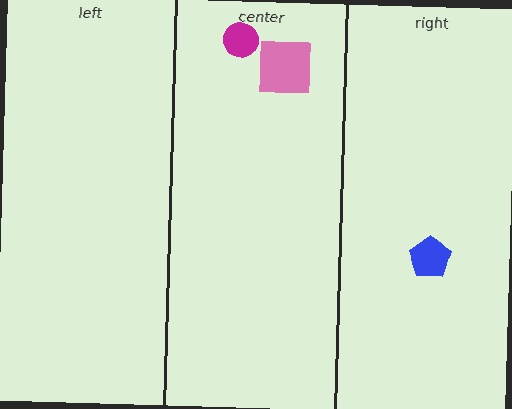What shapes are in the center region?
The pink square, the magenta circle.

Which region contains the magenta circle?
The center region.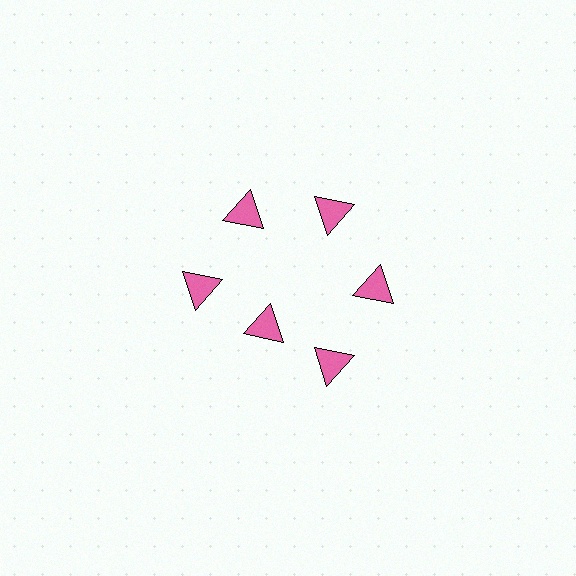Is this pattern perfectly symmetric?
No. The 6 pink triangles are arranged in a ring, but one element near the 7 o'clock position is pulled inward toward the center, breaking the 6-fold rotational symmetry.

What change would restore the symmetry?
The symmetry would be restored by moving it outward, back onto the ring so that all 6 triangles sit at equal angles and equal distance from the center.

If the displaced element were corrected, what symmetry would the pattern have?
It would have 6-fold rotational symmetry — the pattern would map onto itself every 60 degrees.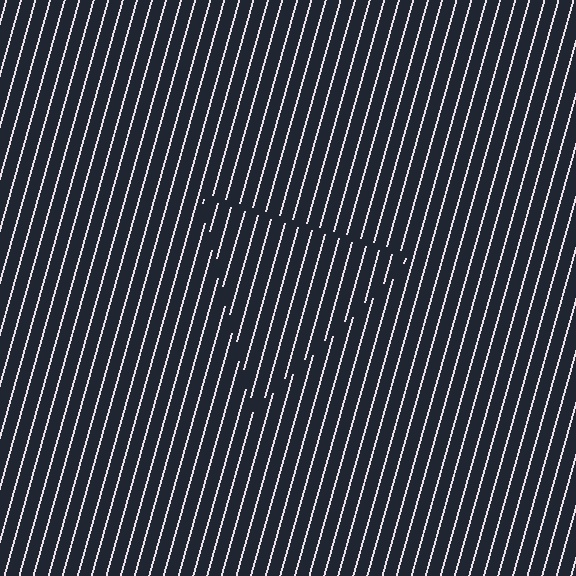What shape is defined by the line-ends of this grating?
An illusory triangle. The interior of the shape contains the same grating, shifted by half a period — the contour is defined by the phase discontinuity where line-ends from the inner and outer gratings abut.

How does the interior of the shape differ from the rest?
The interior of the shape contains the same grating, shifted by half a period — the contour is defined by the phase discontinuity where line-ends from the inner and outer gratings abut.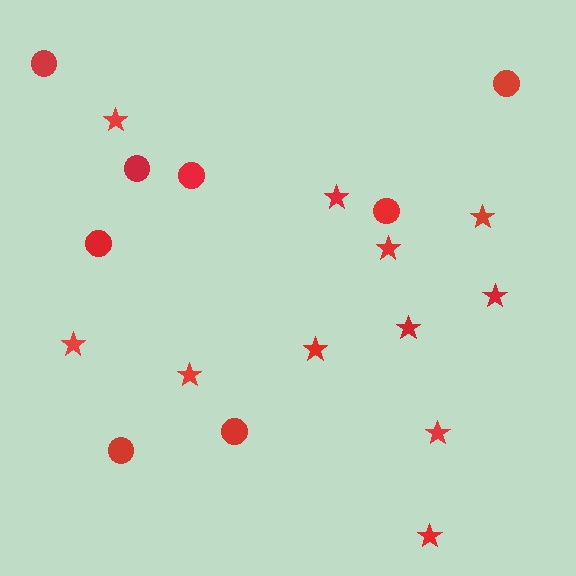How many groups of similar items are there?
There are 2 groups: one group of circles (8) and one group of stars (11).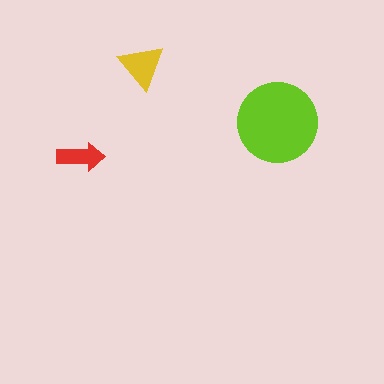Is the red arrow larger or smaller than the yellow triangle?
Smaller.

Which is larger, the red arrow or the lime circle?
The lime circle.